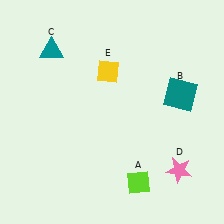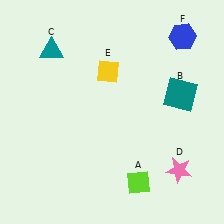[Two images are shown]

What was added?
A blue hexagon (F) was added in Image 2.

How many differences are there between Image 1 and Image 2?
There is 1 difference between the two images.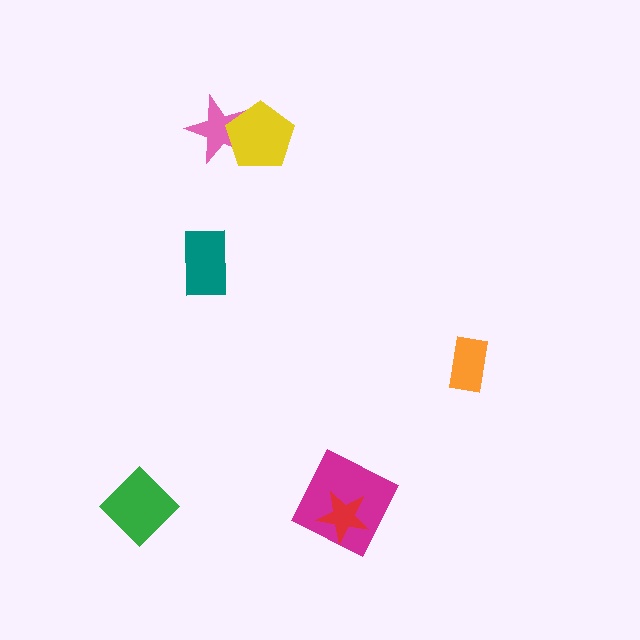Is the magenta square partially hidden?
Yes, it is partially covered by another shape.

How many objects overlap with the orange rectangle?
0 objects overlap with the orange rectangle.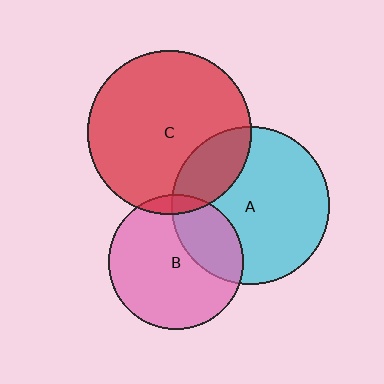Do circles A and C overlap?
Yes.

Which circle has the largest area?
Circle C (red).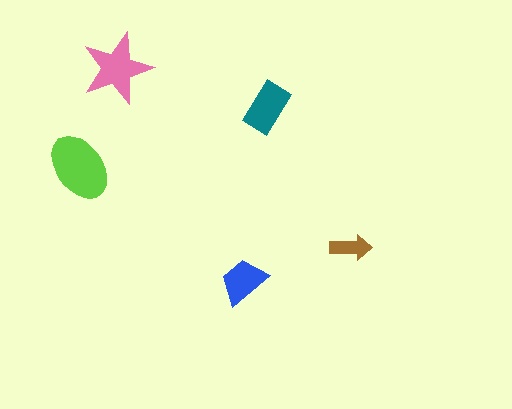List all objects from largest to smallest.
The lime ellipse, the pink star, the teal rectangle, the blue trapezoid, the brown arrow.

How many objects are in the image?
There are 5 objects in the image.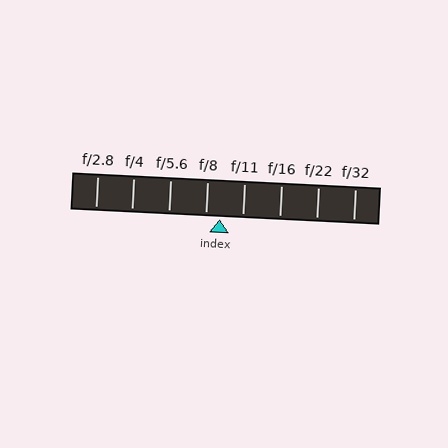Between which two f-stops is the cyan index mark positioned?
The index mark is between f/8 and f/11.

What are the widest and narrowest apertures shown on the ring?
The widest aperture shown is f/2.8 and the narrowest is f/32.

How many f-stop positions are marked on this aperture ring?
There are 8 f-stop positions marked.